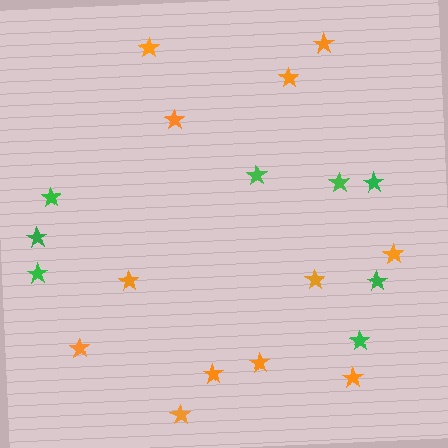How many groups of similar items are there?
There are 2 groups: one group of orange stars (12) and one group of green stars (8).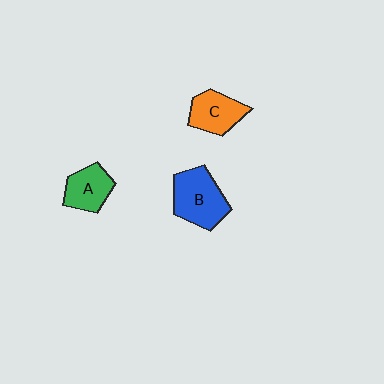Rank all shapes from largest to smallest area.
From largest to smallest: B (blue), C (orange), A (green).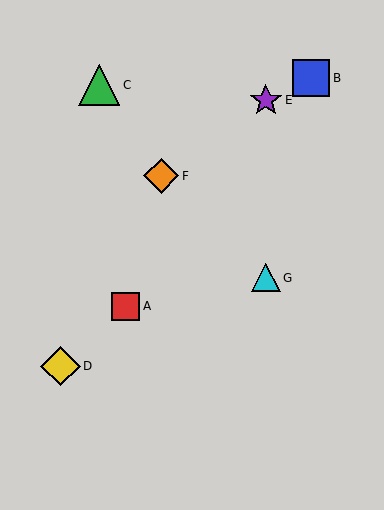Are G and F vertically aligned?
No, G is at x≈266 and F is at x≈161.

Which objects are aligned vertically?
Objects E, G are aligned vertically.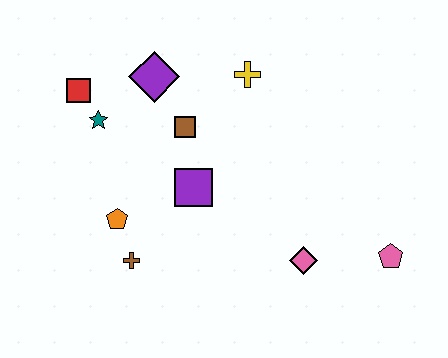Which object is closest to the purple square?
The brown square is closest to the purple square.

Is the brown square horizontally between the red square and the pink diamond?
Yes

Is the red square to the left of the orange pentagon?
Yes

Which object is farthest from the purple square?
The pink pentagon is farthest from the purple square.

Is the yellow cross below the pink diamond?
No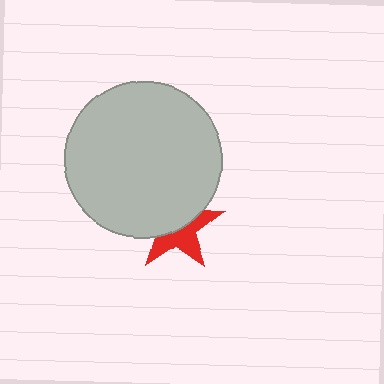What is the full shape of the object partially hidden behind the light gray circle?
The partially hidden object is a red star.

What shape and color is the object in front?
The object in front is a light gray circle.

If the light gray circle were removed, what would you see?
You would see the complete red star.